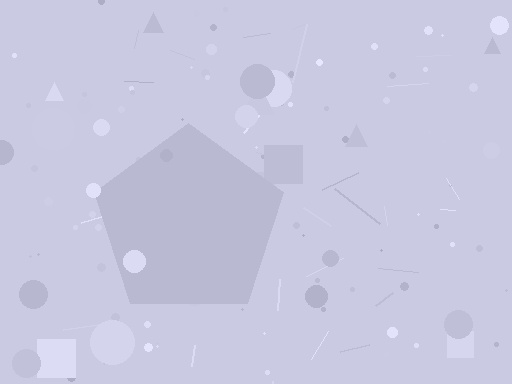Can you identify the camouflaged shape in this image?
The camouflaged shape is a pentagon.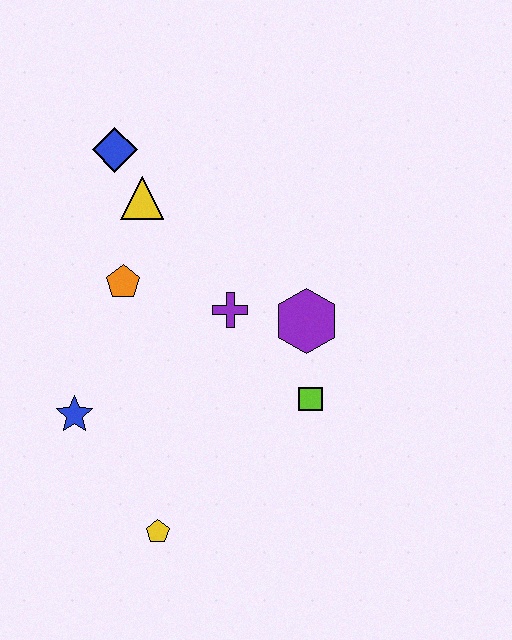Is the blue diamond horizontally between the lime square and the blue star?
Yes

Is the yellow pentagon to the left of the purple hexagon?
Yes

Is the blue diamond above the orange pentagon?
Yes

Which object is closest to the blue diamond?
The yellow triangle is closest to the blue diamond.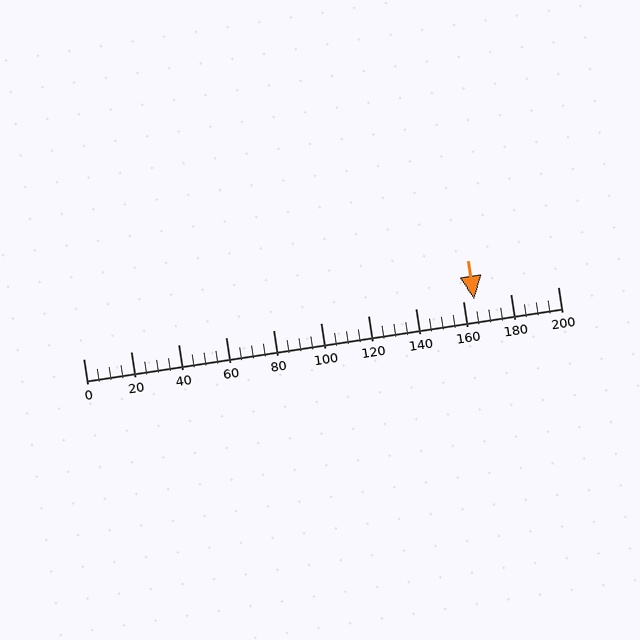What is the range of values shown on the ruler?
The ruler shows values from 0 to 200.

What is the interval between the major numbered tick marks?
The major tick marks are spaced 20 units apart.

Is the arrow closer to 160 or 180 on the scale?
The arrow is closer to 160.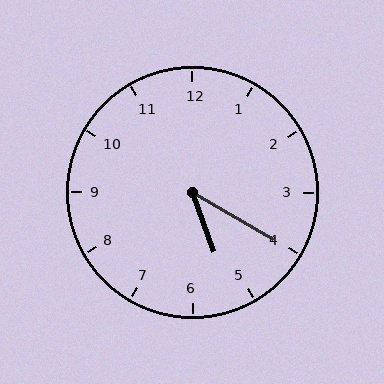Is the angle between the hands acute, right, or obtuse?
It is acute.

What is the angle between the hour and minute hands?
Approximately 40 degrees.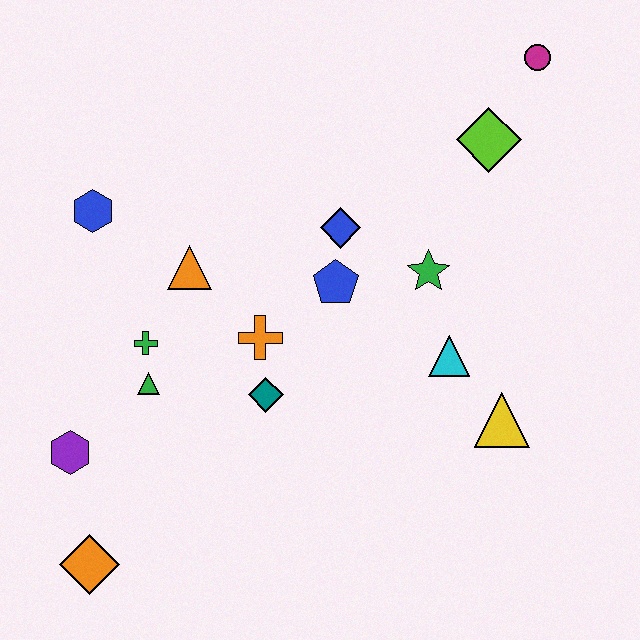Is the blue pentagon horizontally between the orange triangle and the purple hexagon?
No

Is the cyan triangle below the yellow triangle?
No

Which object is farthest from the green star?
The orange diamond is farthest from the green star.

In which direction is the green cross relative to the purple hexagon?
The green cross is above the purple hexagon.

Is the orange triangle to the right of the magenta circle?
No